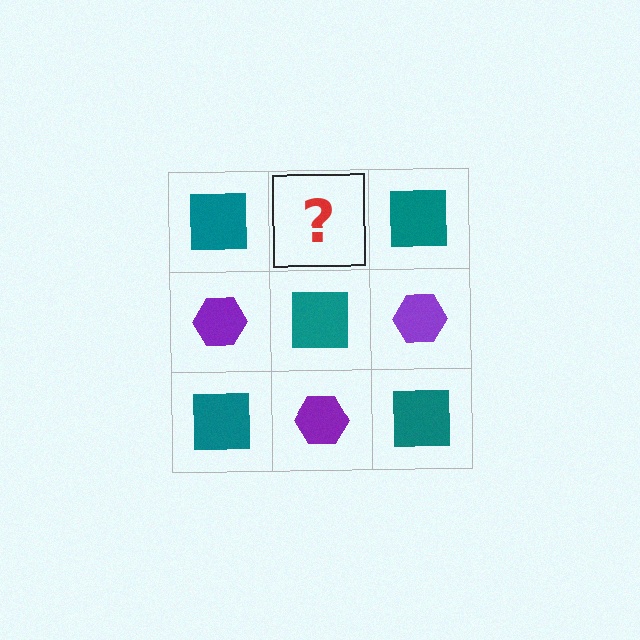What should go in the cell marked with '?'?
The missing cell should contain a purple hexagon.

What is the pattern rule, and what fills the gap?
The rule is that it alternates teal square and purple hexagon in a checkerboard pattern. The gap should be filled with a purple hexagon.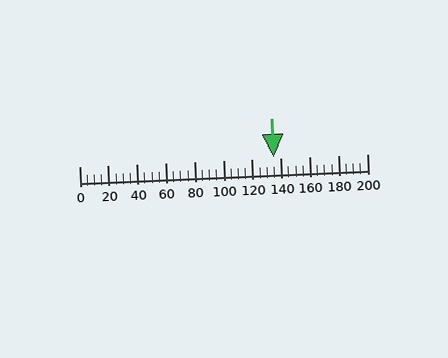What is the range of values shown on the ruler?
The ruler shows values from 0 to 200.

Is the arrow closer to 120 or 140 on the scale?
The arrow is closer to 140.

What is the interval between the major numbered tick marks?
The major tick marks are spaced 20 units apart.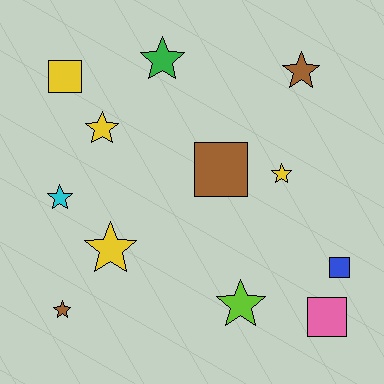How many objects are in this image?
There are 12 objects.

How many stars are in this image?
There are 8 stars.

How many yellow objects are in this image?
There are 4 yellow objects.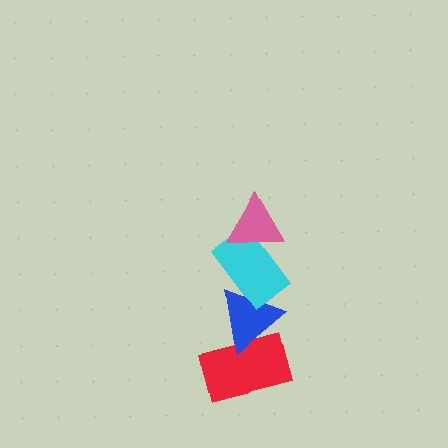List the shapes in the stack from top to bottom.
From top to bottom: the pink triangle, the cyan rectangle, the blue triangle, the red rectangle.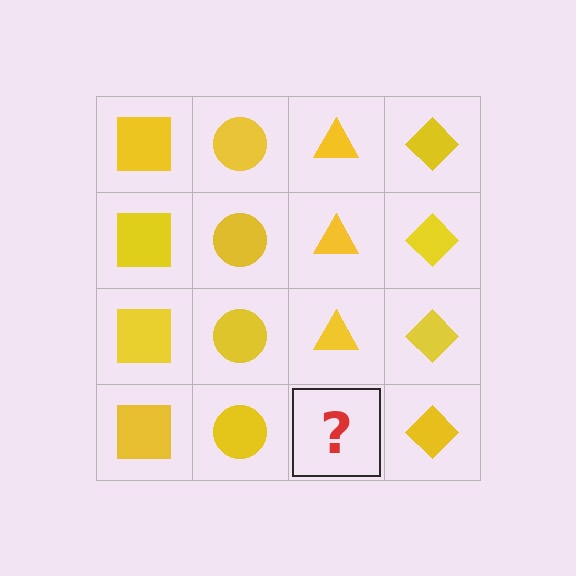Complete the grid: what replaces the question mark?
The question mark should be replaced with a yellow triangle.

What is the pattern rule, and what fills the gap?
The rule is that each column has a consistent shape. The gap should be filled with a yellow triangle.